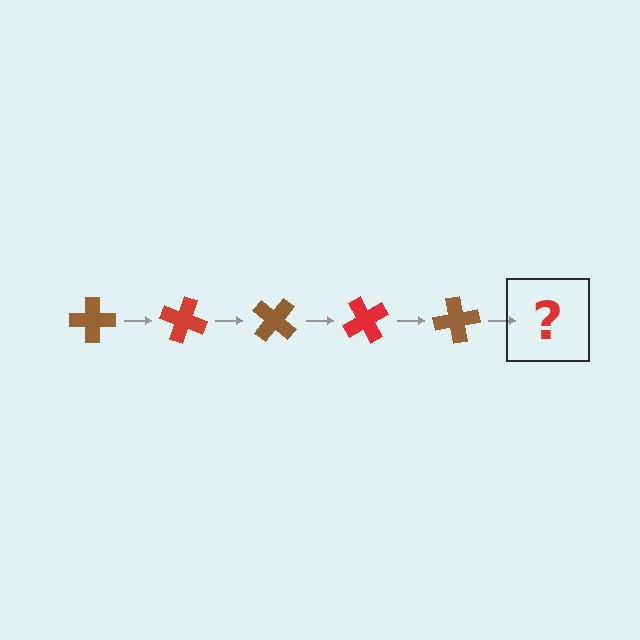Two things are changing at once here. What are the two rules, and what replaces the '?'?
The two rules are that it rotates 20 degrees each step and the color cycles through brown and red. The '?' should be a red cross, rotated 100 degrees from the start.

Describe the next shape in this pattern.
It should be a red cross, rotated 100 degrees from the start.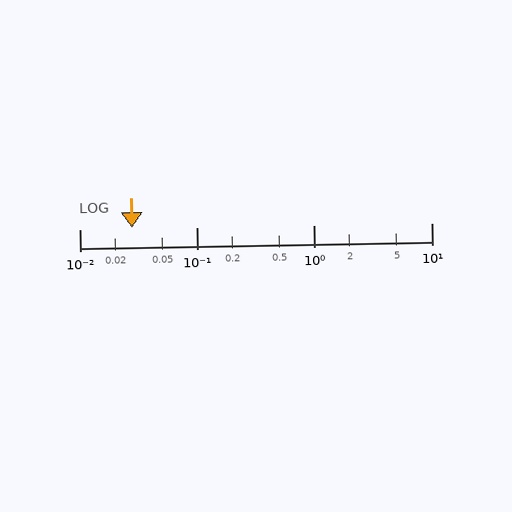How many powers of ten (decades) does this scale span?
The scale spans 3 decades, from 0.01 to 10.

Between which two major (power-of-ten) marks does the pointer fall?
The pointer is between 0.01 and 0.1.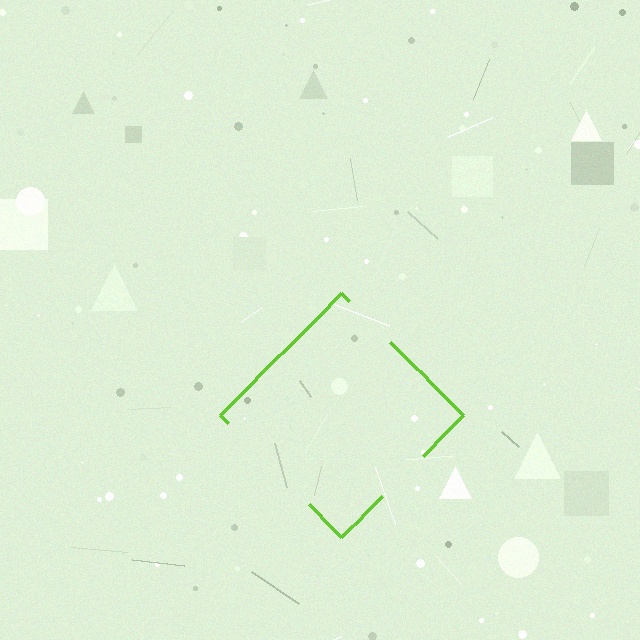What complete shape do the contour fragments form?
The contour fragments form a diamond.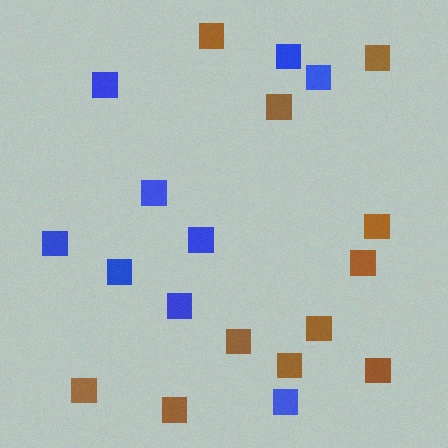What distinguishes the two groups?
There are 2 groups: one group of blue squares (9) and one group of brown squares (11).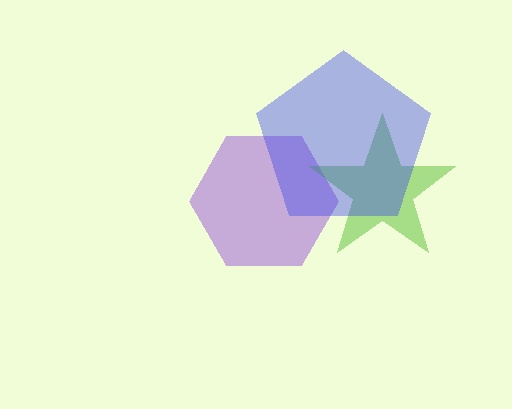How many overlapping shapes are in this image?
There are 3 overlapping shapes in the image.